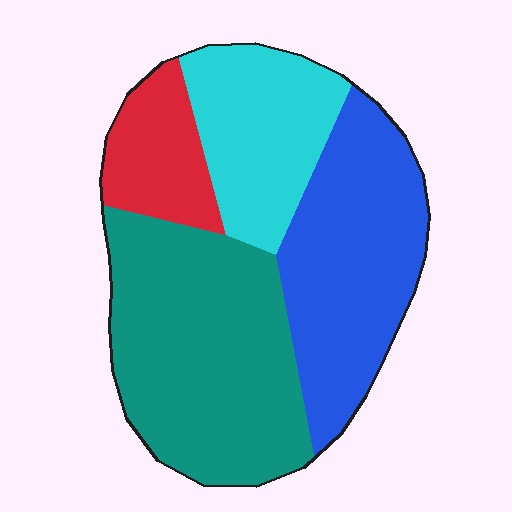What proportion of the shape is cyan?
Cyan takes up less than a quarter of the shape.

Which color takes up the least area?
Red, at roughly 10%.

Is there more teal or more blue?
Teal.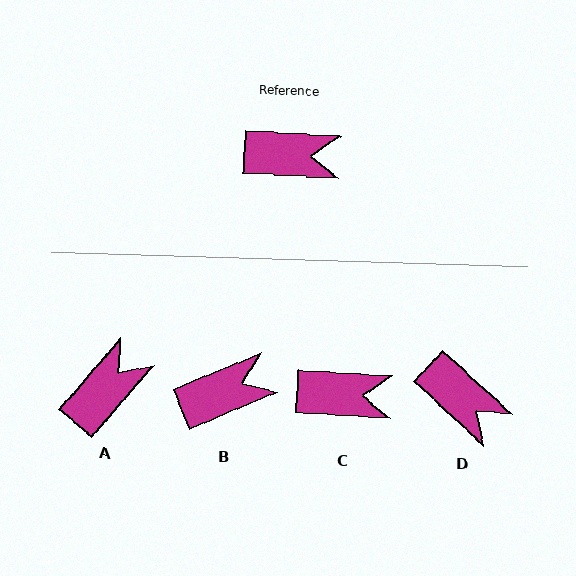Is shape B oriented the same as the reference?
No, it is off by about 26 degrees.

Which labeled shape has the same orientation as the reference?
C.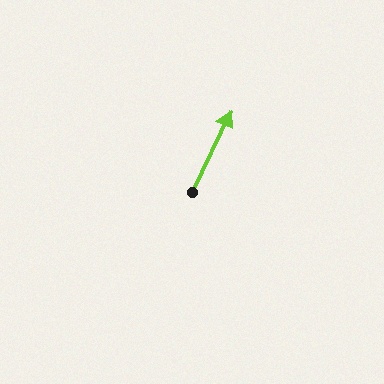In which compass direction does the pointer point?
Northeast.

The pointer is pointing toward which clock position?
Roughly 1 o'clock.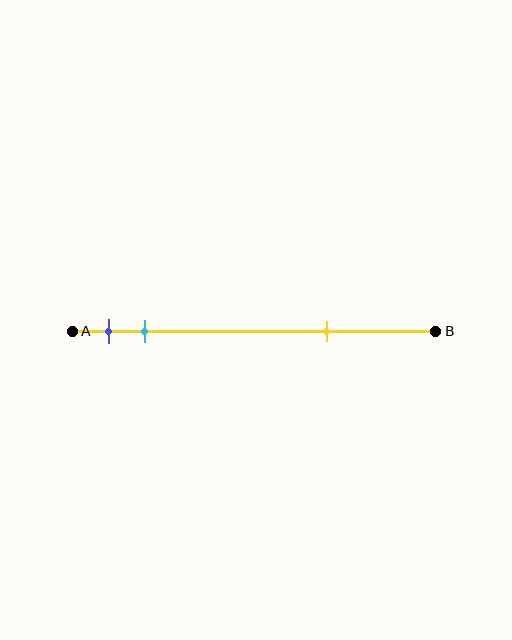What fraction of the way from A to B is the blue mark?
The blue mark is approximately 10% (0.1) of the way from A to B.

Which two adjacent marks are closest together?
The blue and cyan marks are the closest adjacent pair.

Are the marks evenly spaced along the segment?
No, the marks are not evenly spaced.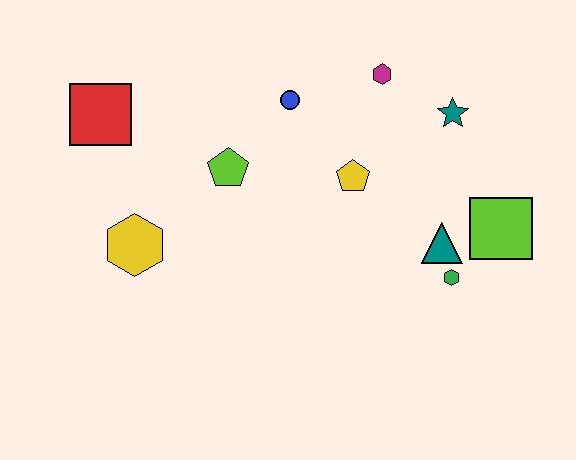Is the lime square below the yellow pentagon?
Yes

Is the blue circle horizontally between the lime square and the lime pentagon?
Yes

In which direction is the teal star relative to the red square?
The teal star is to the right of the red square.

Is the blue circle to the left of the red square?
No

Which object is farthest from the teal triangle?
The red square is farthest from the teal triangle.